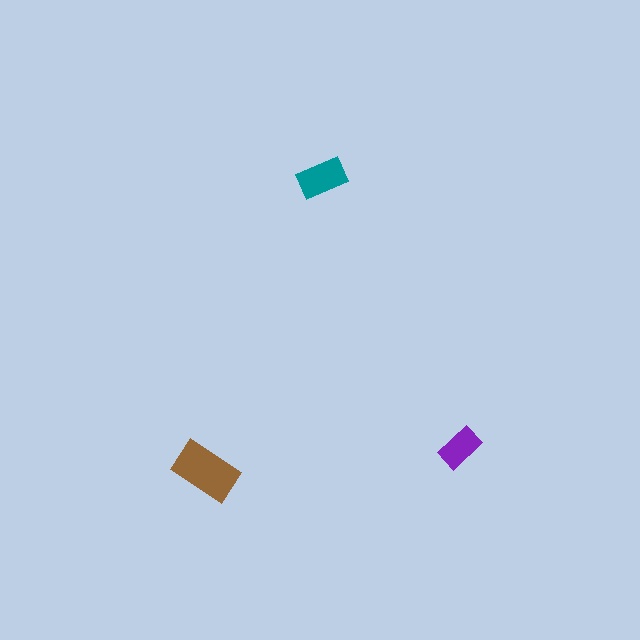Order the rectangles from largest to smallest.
the brown one, the teal one, the purple one.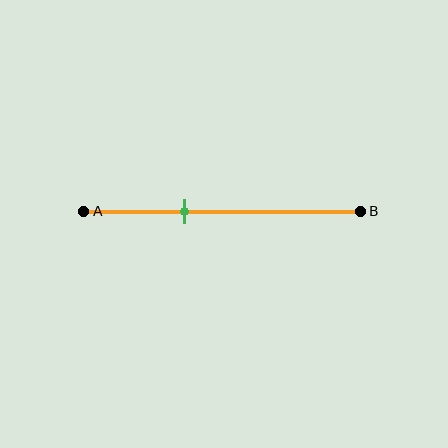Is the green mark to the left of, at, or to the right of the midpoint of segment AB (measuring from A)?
The green mark is to the left of the midpoint of segment AB.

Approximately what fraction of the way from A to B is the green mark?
The green mark is approximately 35% of the way from A to B.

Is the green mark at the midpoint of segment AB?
No, the mark is at about 35% from A, not at the 50% midpoint.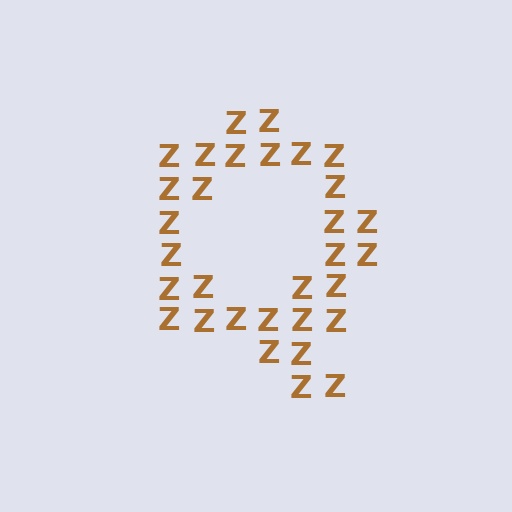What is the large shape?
The large shape is the letter Q.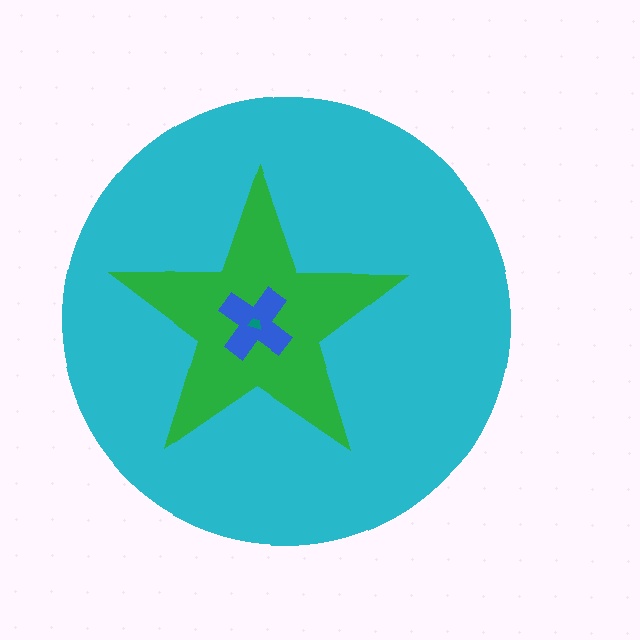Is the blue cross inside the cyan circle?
Yes.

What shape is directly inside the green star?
The blue cross.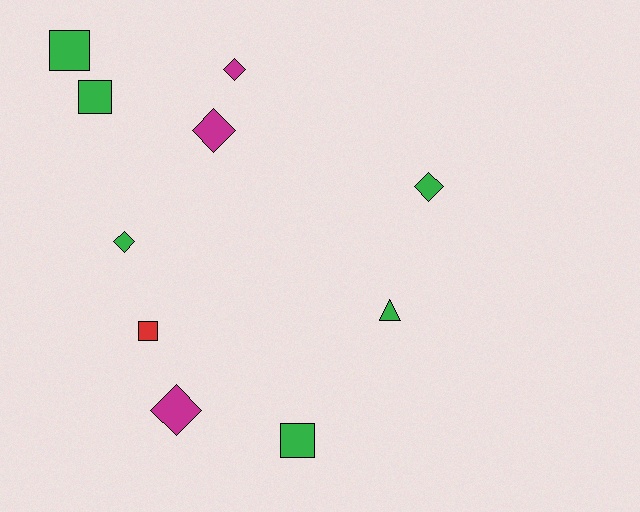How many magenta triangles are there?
There are no magenta triangles.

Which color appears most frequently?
Green, with 6 objects.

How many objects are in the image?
There are 10 objects.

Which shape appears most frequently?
Diamond, with 5 objects.